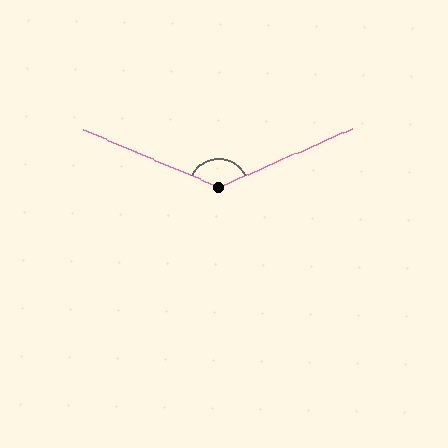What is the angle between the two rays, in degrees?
Approximately 133 degrees.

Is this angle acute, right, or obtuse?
It is obtuse.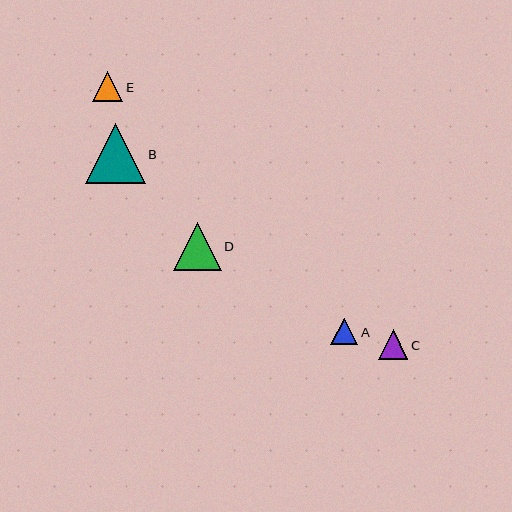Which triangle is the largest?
Triangle B is the largest with a size of approximately 60 pixels.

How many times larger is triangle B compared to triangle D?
Triangle B is approximately 1.3 times the size of triangle D.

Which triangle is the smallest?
Triangle A is the smallest with a size of approximately 27 pixels.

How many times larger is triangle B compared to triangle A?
Triangle B is approximately 2.3 times the size of triangle A.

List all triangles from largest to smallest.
From largest to smallest: B, D, E, C, A.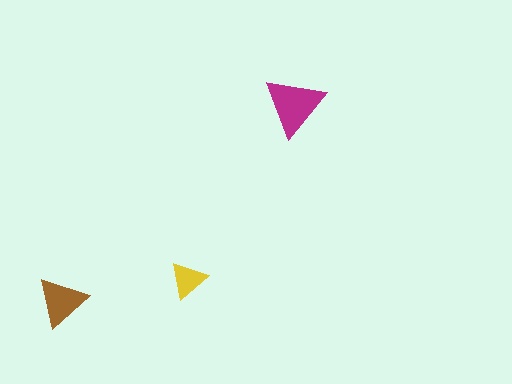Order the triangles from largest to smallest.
the magenta one, the brown one, the yellow one.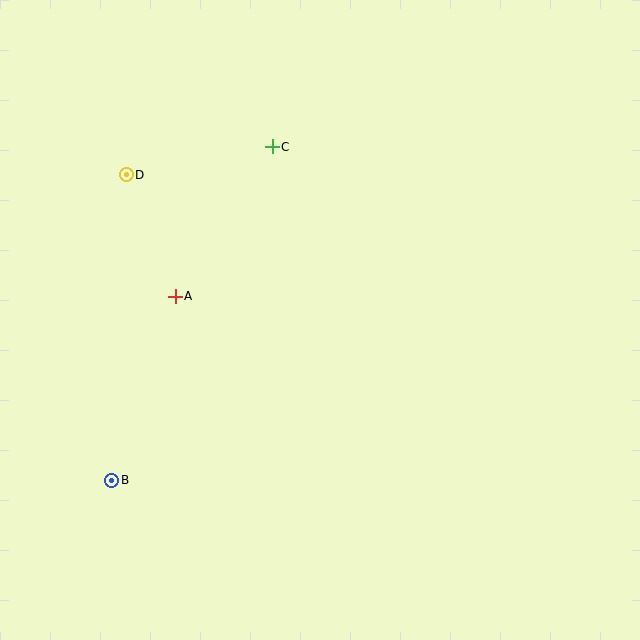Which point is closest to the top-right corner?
Point C is closest to the top-right corner.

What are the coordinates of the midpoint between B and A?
The midpoint between B and A is at (143, 388).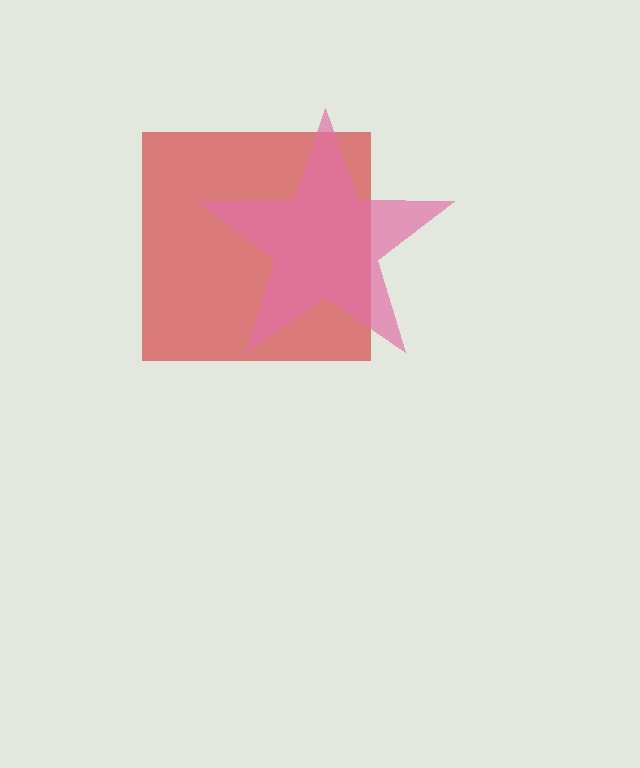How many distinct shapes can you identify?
There are 2 distinct shapes: a red square, a pink star.